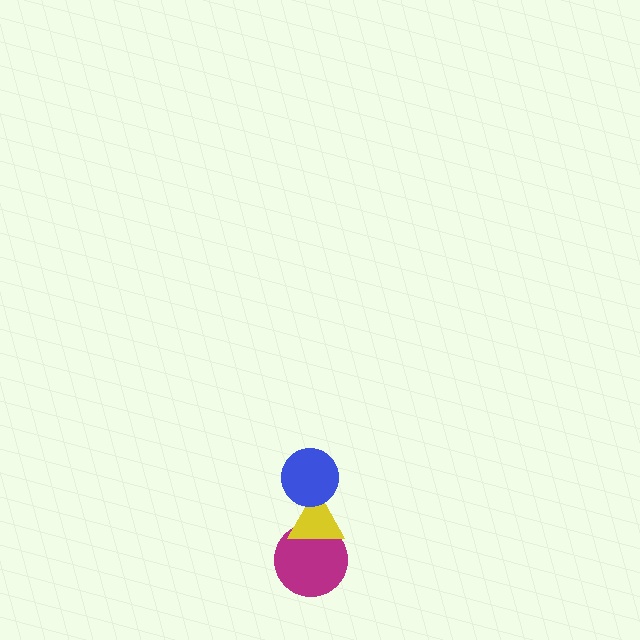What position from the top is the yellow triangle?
The yellow triangle is 2nd from the top.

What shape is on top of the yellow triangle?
The blue circle is on top of the yellow triangle.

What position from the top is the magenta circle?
The magenta circle is 3rd from the top.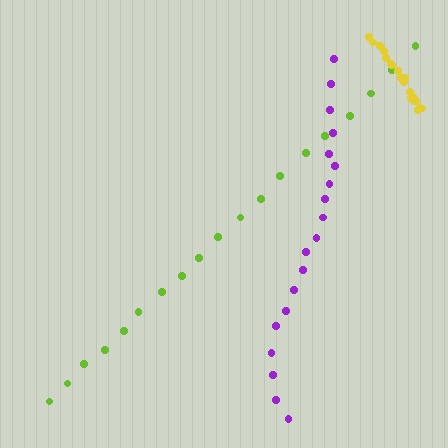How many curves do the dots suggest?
There are 3 distinct paths.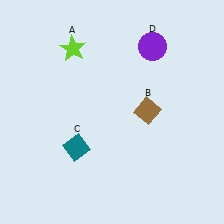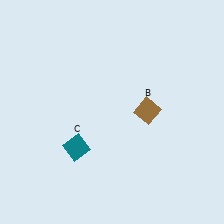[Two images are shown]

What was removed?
The lime star (A), the purple circle (D) were removed in Image 2.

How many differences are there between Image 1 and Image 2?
There are 2 differences between the two images.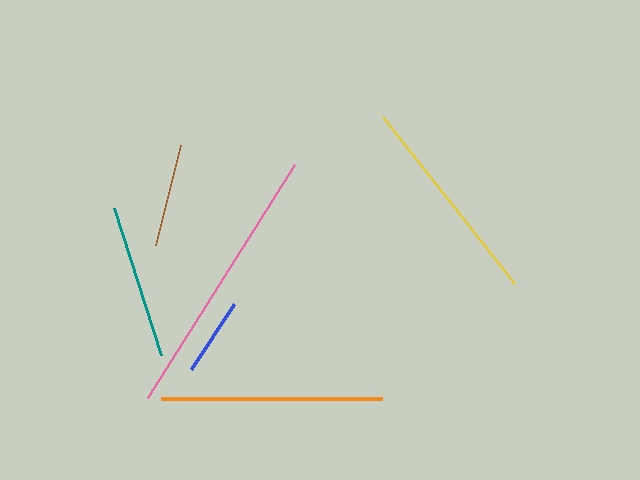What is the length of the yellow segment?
The yellow segment is approximately 212 pixels long.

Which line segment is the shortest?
The blue line is the shortest at approximately 78 pixels.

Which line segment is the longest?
The pink line is the longest at approximately 275 pixels.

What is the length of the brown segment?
The brown segment is approximately 103 pixels long.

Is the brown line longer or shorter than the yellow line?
The yellow line is longer than the brown line.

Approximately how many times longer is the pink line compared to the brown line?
The pink line is approximately 2.7 times the length of the brown line.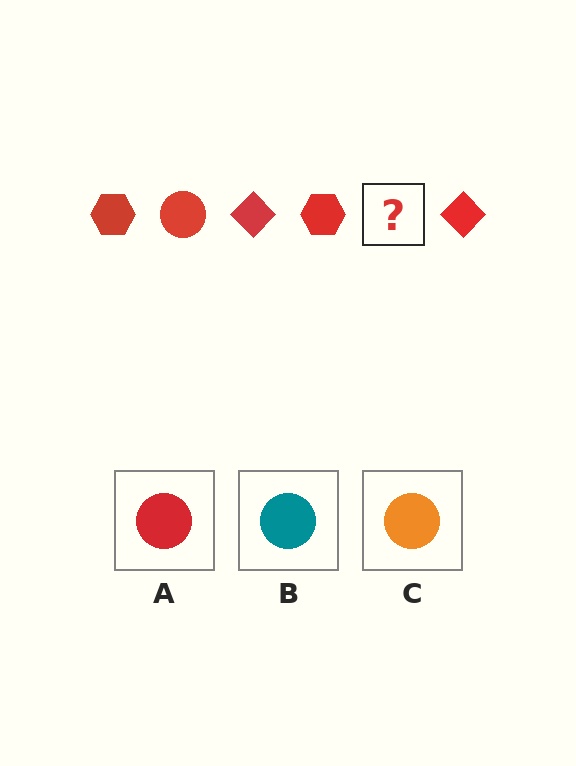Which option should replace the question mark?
Option A.